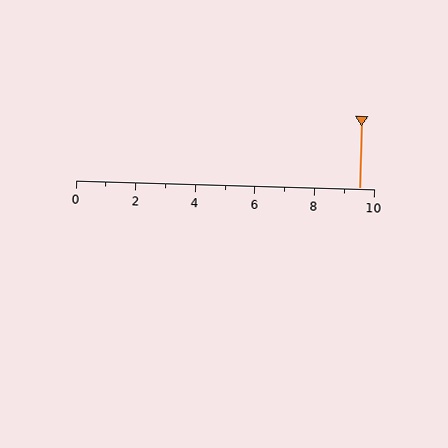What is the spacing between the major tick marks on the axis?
The major ticks are spaced 2 apart.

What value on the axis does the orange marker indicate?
The marker indicates approximately 9.5.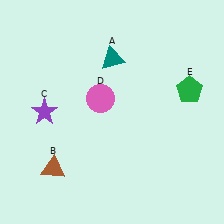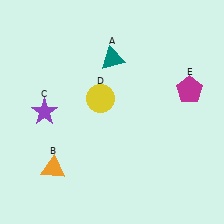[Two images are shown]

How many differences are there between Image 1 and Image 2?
There are 3 differences between the two images.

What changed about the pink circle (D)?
In Image 1, D is pink. In Image 2, it changed to yellow.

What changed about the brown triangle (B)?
In Image 1, B is brown. In Image 2, it changed to orange.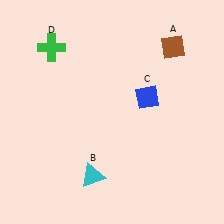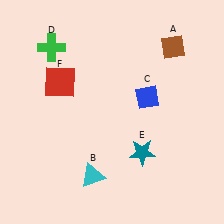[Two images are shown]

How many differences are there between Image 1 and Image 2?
There are 2 differences between the two images.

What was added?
A teal star (E), a red square (F) were added in Image 2.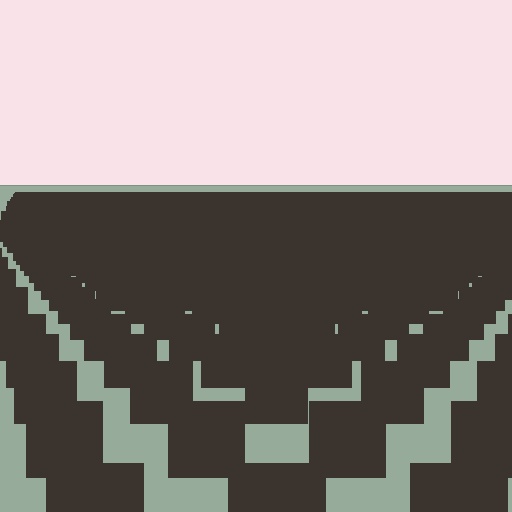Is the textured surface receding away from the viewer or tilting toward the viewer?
The surface is receding away from the viewer. Texture elements get smaller and denser toward the top.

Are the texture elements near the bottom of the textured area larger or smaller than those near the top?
Larger. Near the bottom, elements are closer to the viewer and appear at a bigger on-screen size.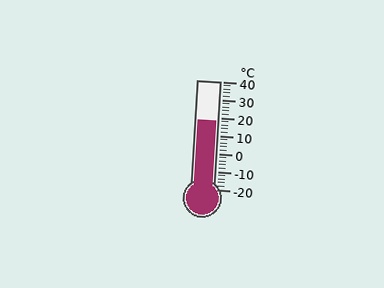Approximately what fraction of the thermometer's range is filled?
The thermometer is filled to approximately 65% of its range.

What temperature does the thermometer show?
The thermometer shows approximately 18°C.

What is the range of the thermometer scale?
The thermometer scale ranges from -20°C to 40°C.